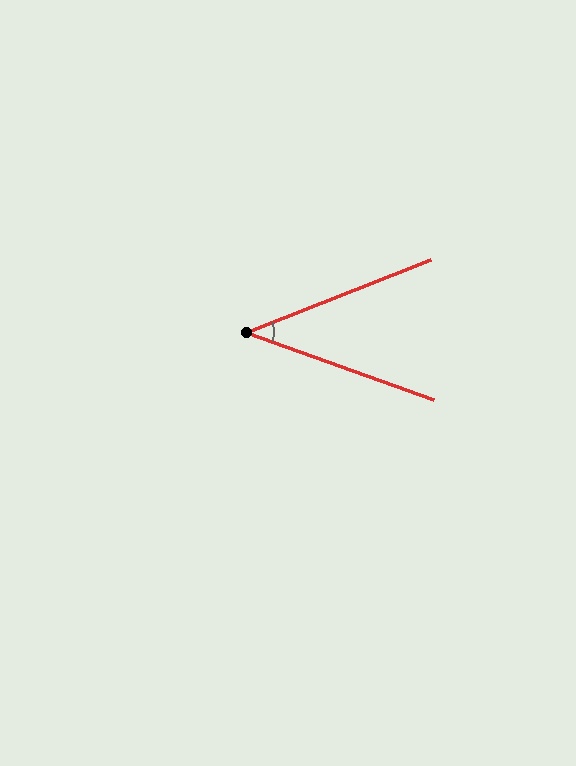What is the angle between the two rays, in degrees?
Approximately 41 degrees.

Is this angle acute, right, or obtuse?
It is acute.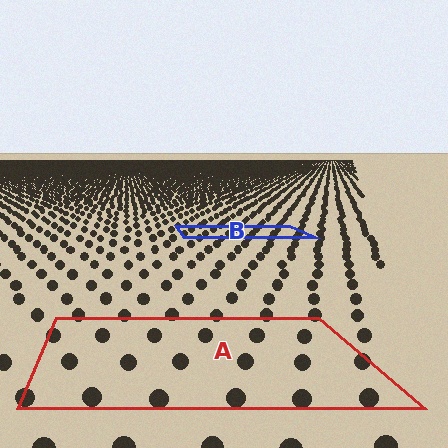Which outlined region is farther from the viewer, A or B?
Region B is farther from the viewer — the texture elements inside it appear smaller and more densely packed.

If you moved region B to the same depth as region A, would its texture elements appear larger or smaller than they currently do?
They would appear larger. At a closer depth, the same texture elements are projected at a bigger on-screen size.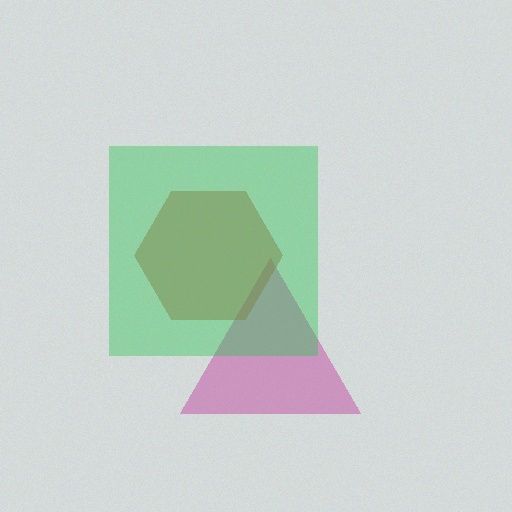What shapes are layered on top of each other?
The layered shapes are: a magenta triangle, a brown hexagon, a green square.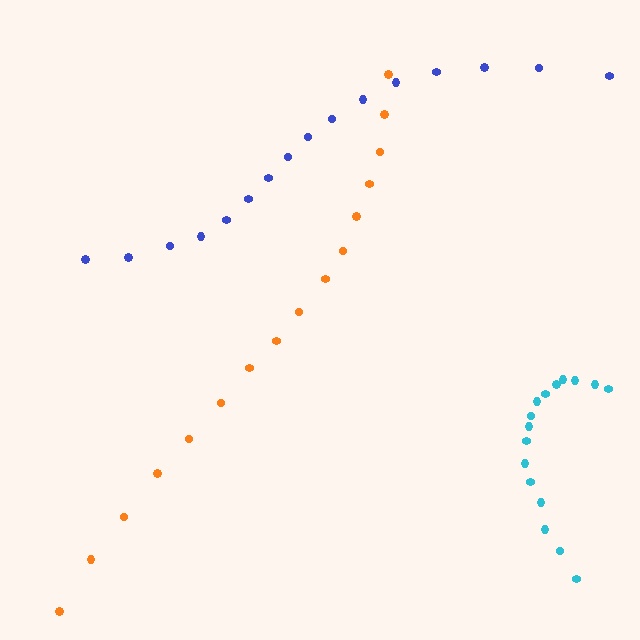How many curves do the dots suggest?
There are 3 distinct paths.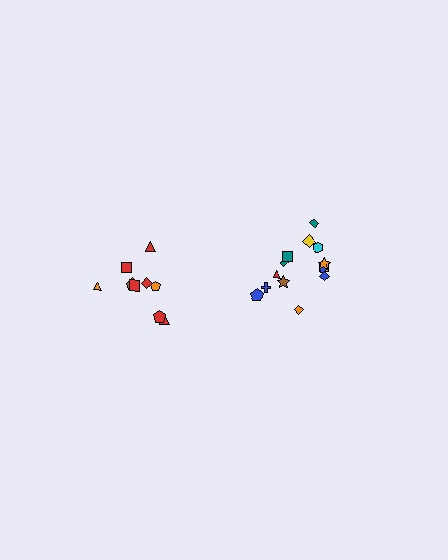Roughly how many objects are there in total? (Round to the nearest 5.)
Roughly 25 objects in total.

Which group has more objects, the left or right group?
The right group.